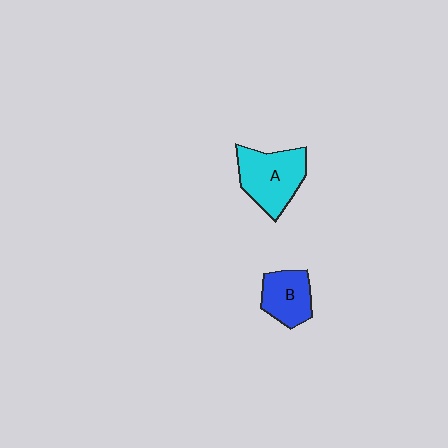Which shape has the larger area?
Shape A (cyan).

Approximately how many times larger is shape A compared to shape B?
Approximately 1.5 times.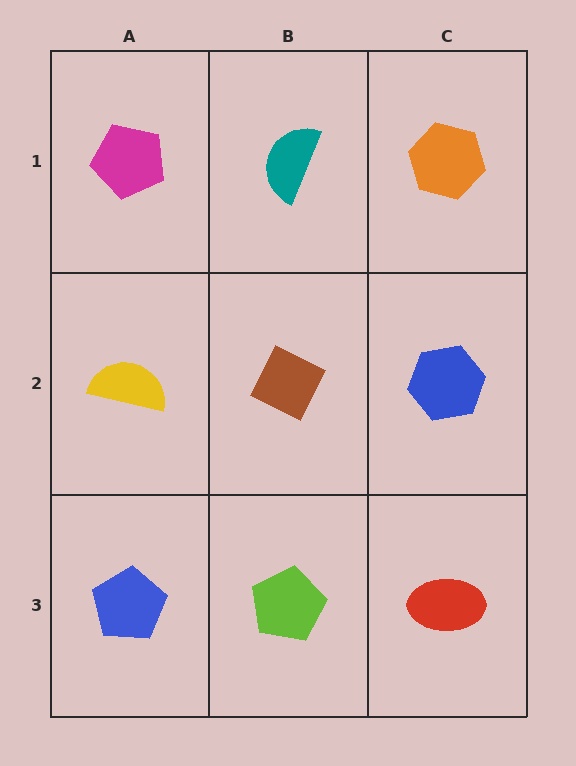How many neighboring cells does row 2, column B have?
4.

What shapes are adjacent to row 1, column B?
A brown diamond (row 2, column B), a magenta pentagon (row 1, column A), an orange hexagon (row 1, column C).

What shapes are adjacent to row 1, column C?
A blue hexagon (row 2, column C), a teal semicircle (row 1, column B).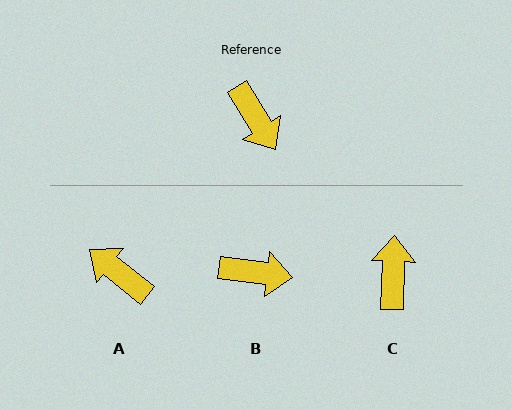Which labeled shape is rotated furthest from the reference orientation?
A, about 160 degrees away.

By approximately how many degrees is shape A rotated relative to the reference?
Approximately 160 degrees clockwise.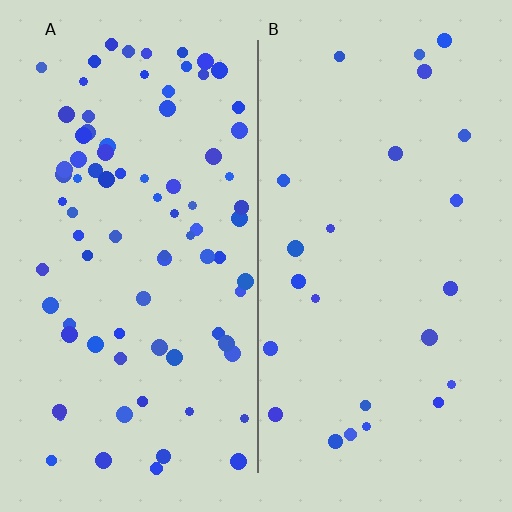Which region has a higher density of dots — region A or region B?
A (the left).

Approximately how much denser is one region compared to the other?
Approximately 3.4× — region A over region B.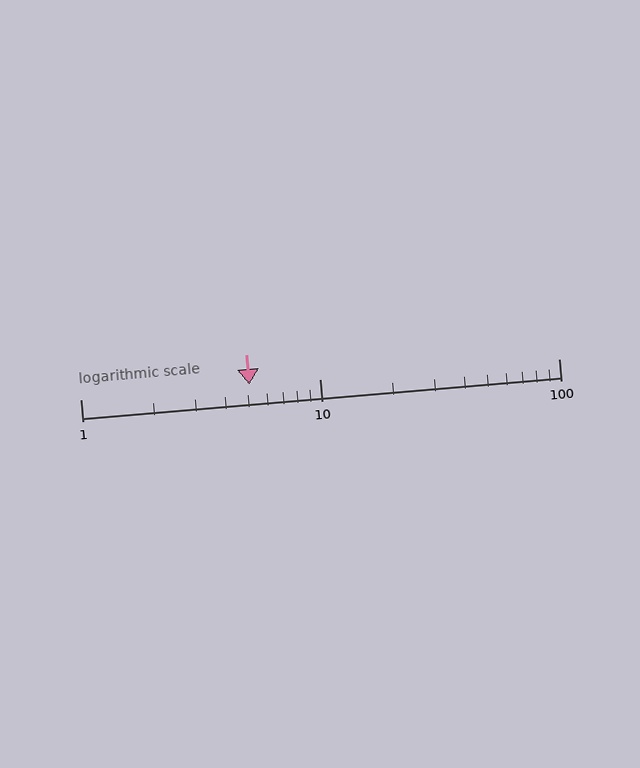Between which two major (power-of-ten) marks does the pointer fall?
The pointer is between 1 and 10.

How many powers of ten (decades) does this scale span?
The scale spans 2 decades, from 1 to 100.